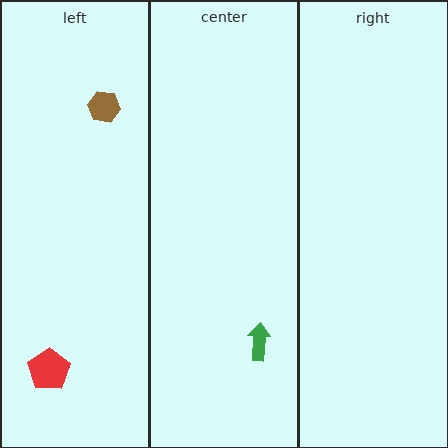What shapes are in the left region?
The brown hexagon, the red pentagon.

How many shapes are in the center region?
1.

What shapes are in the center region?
The green arrow.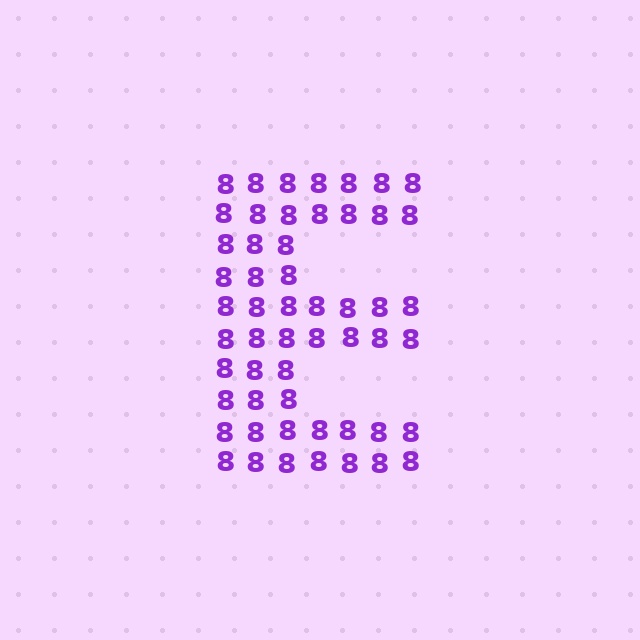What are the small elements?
The small elements are digit 8's.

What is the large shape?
The large shape is the letter E.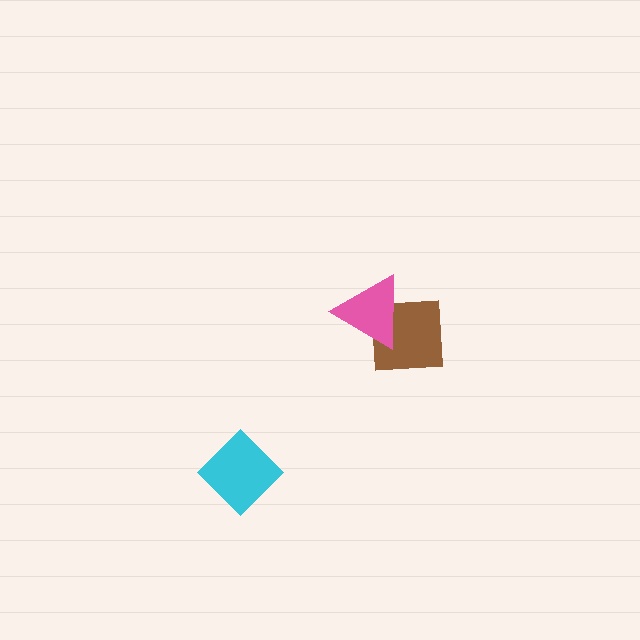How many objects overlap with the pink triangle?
1 object overlaps with the pink triangle.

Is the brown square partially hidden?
Yes, it is partially covered by another shape.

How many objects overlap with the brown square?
1 object overlaps with the brown square.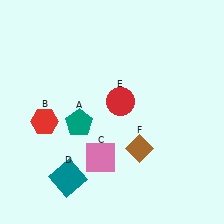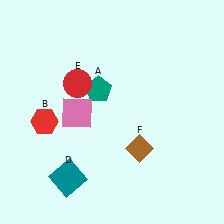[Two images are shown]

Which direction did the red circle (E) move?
The red circle (E) moved left.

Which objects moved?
The objects that moved are: the teal pentagon (A), the pink square (C), the red circle (E).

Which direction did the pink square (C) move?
The pink square (C) moved up.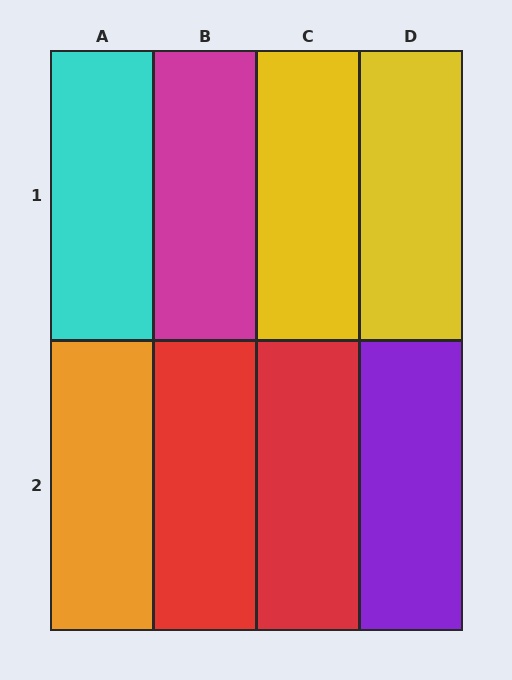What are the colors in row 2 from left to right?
Orange, red, red, purple.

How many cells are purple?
1 cell is purple.